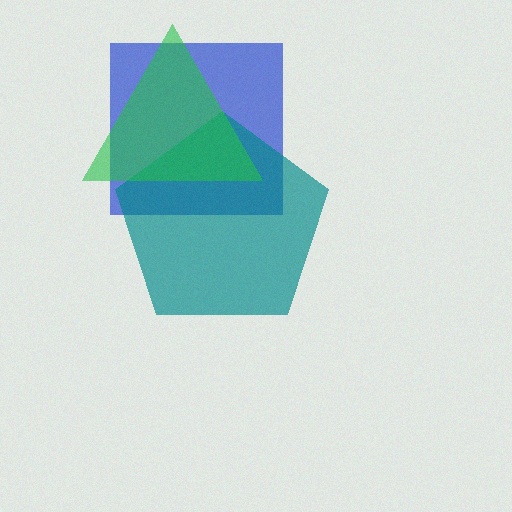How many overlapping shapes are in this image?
There are 3 overlapping shapes in the image.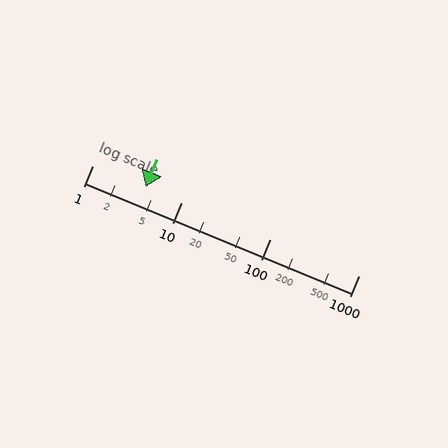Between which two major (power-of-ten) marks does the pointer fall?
The pointer is between 1 and 10.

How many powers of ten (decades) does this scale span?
The scale spans 3 decades, from 1 to 1000.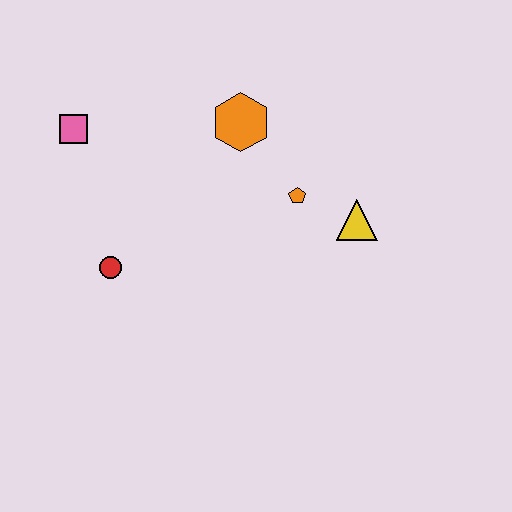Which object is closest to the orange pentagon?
The yellow triangle is closest to the orange pentagon.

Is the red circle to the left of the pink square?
No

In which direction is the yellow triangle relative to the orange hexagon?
The yellow triangle is to the right of the orange hexagon.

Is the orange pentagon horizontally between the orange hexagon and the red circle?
No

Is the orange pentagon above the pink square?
No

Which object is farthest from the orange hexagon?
The red circle is farthest from the orange hexagon.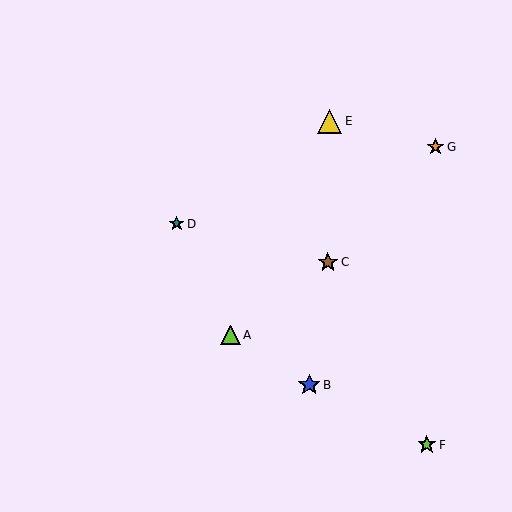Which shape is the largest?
The yellow triangle (labeled E) is the largest.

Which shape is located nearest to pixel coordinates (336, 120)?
The yellow triangle (labeled E) at (329, 121) is nearest to that location.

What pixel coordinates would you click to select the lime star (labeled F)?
Click at (427, 445) to select the lime star F.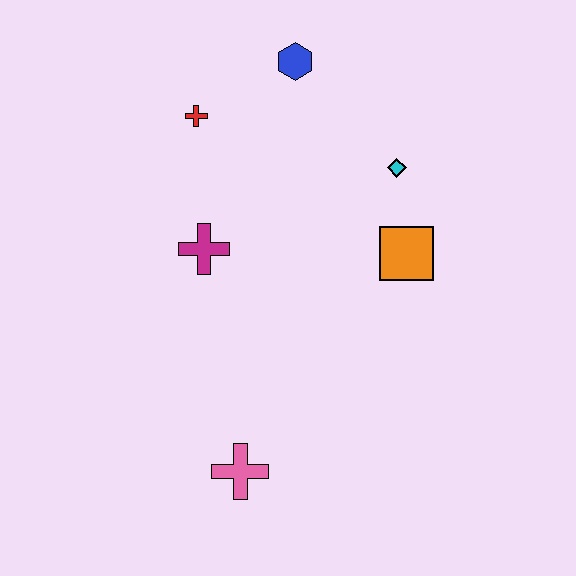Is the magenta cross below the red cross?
Yes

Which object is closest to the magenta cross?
The red cross is closest to the magenta cross.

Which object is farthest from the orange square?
The pink cross is farthest from the orange square.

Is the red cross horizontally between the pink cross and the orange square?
No